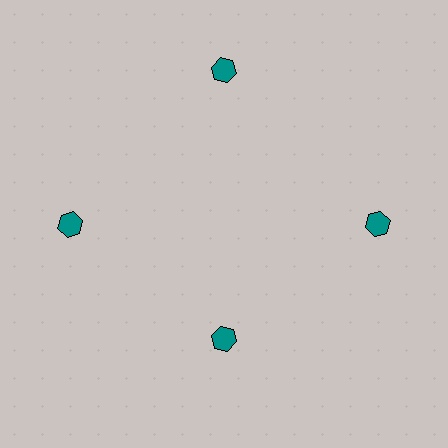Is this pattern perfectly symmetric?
No. The 4 teal hexagons are arranged in a ring, but one element near the 6 o'clock position is pulled inward toward the center, breaking the 4-fold rotational symmetry.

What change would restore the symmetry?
The symmetry would be restored by moving it outward, back onto the ring so that all 4 hexagons sit at equal angles and equal distance from the center.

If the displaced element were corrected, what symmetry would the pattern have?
It would have 4-fold rotational symmetry — the pattern would map onto itself every 90 degrees.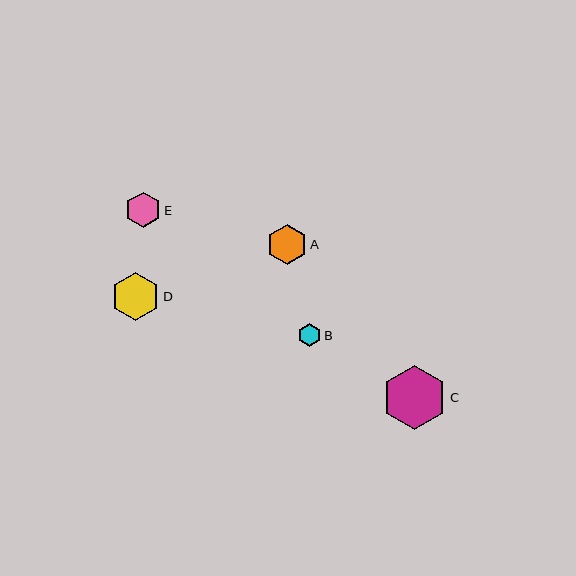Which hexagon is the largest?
Hexagon C is the largest with a size of approximately 64 pixels.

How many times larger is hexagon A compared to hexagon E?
Hexagon A is approximately 1.1 times the size of hexagon E.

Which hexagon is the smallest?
Hexagon B is the smallest with a size of approximately 23 pixels.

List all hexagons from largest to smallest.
From largest to smallest: C, D, A, E, B.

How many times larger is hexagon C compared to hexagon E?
Hexagon C is approximately 1.8 times the size of hexagon E.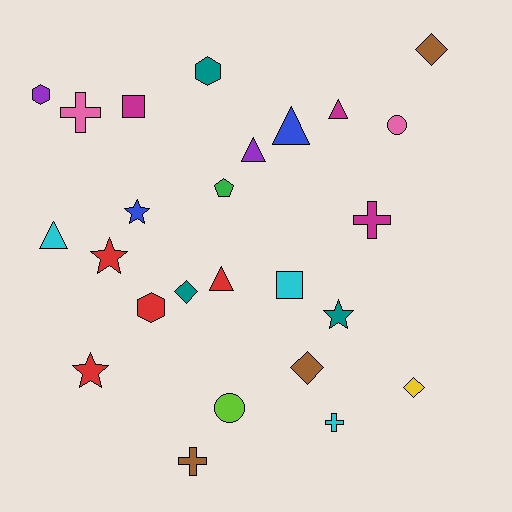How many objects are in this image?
There are 25 objects.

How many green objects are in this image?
There is 1 green object.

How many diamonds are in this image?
There are 4 diamonds.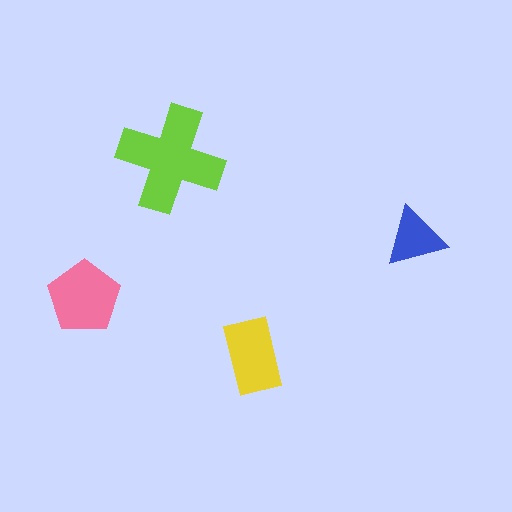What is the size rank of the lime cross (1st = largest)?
1st.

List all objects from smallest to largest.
The blue triangle, the yellow rectangle, the pink pentagon, the lime cross.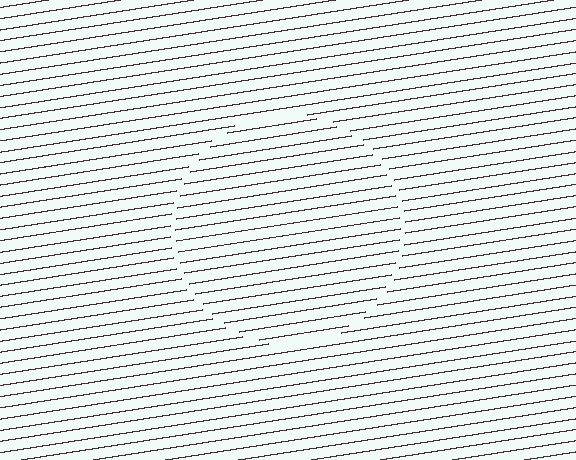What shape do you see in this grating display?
An illusory circle. The interior of the shape contains the same grating, shifted by half a period — the contour is defined by the phase discontinuity where line-ends from the inner and outer gratings abut.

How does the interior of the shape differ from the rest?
The interior of the shape contains the same grating, shifted by half a period — the contour is defined by the phase discontinuity where line-ends from the inner and outer gratings abut.